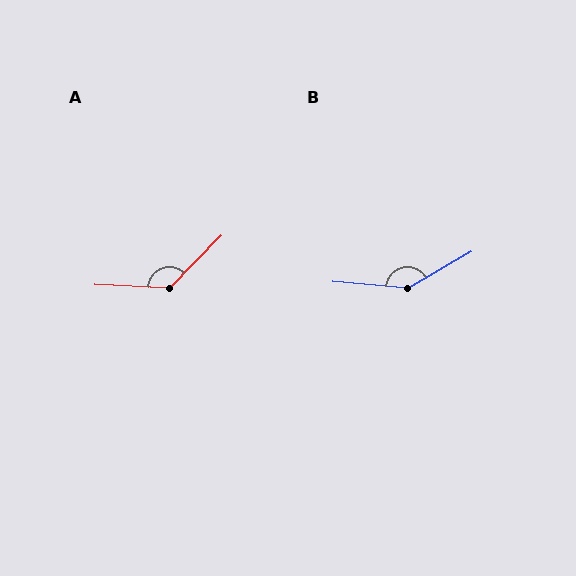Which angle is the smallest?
A, at approximately 131 degrees.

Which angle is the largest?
B, at approximately 144 degrees.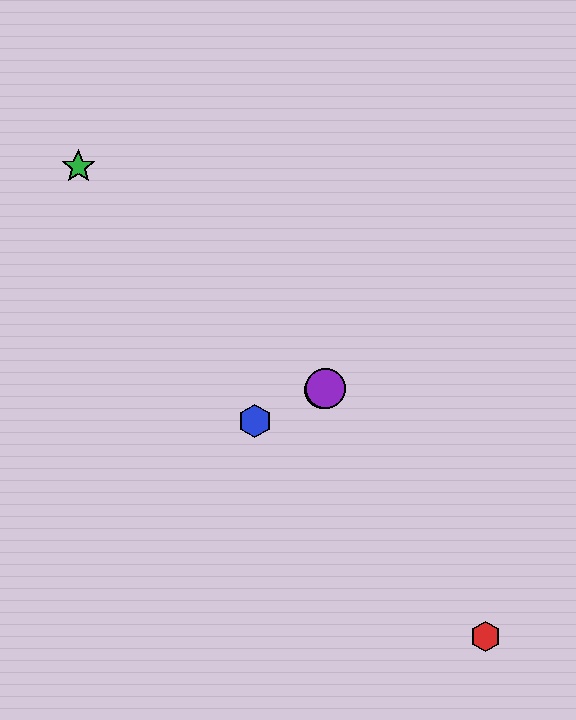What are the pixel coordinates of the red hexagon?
The red hexagon is at (486, 636).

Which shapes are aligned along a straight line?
The blue hexagon, the yellow circle, the purple circle are aligned along a straight line.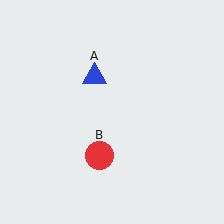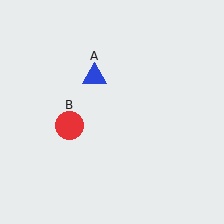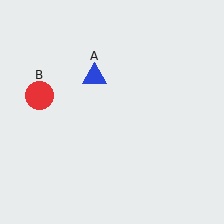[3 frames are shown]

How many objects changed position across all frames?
1 object changed position: red circle (object B).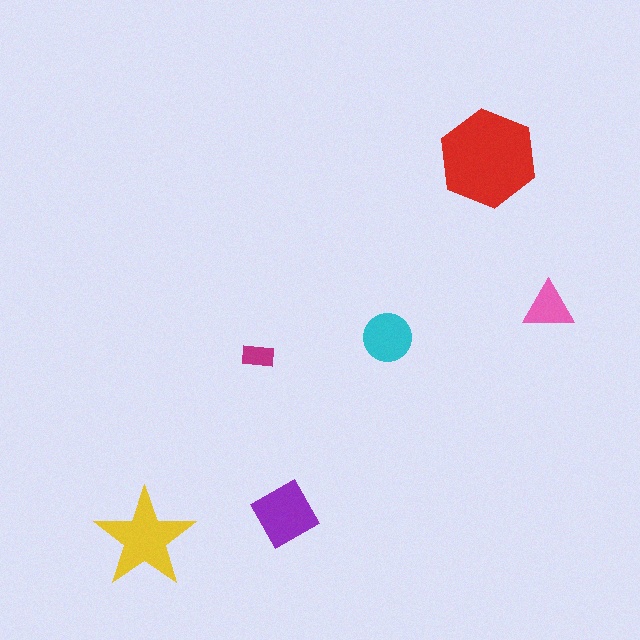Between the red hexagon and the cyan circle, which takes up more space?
The red hexagon.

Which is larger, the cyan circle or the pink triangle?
The cyan circle.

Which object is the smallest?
The magenta rectangle.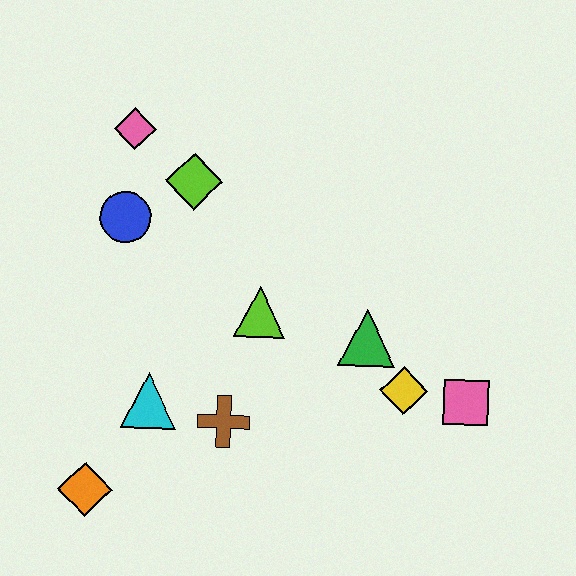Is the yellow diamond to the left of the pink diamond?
No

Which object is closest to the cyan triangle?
The brown cross is closest to the cyan triangle.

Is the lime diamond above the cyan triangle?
Yes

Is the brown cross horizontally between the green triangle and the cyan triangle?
Yes